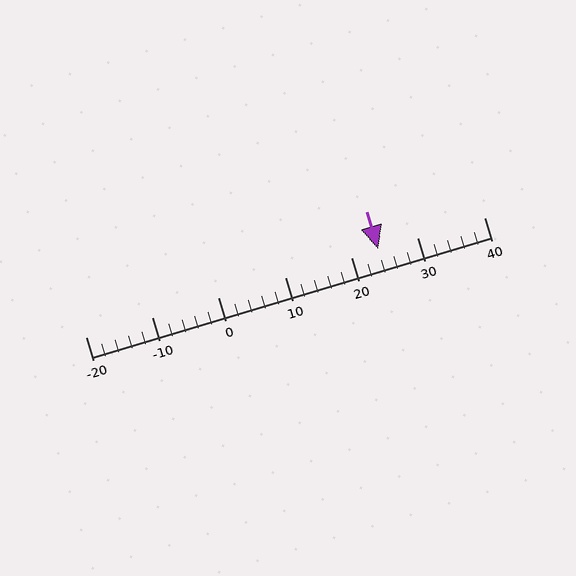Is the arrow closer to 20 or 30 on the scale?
The arrow is closer to 20.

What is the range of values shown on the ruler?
The ruler shows values from -20 to 40.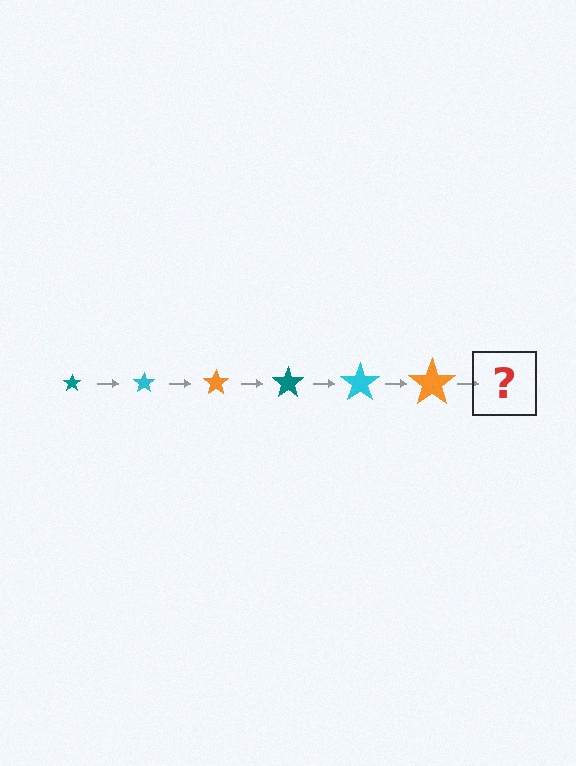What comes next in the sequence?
The next element should be a teal star, larger than the previous one.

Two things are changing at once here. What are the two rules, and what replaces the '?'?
The two rules are that the star grows larger each step and the color cycles through teal, cyan, and orange. The '?' should be a teal star, larger than the previous one.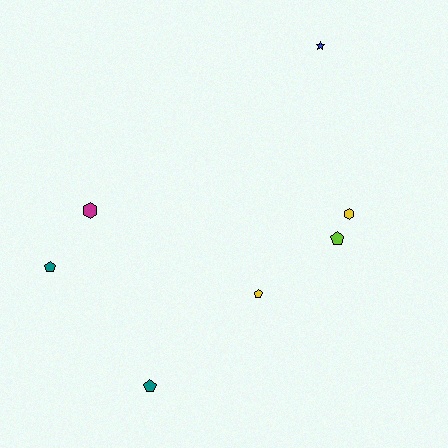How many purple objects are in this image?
There are no purple objects.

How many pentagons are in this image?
There are 4 pentagons.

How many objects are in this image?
There are 7 objects.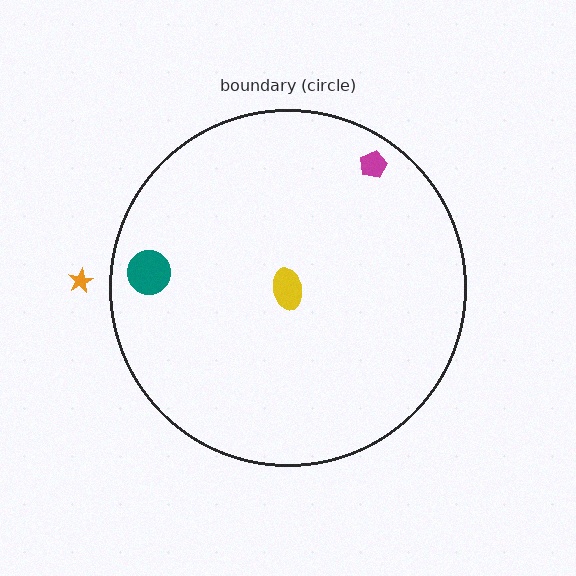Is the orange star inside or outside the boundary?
Outside.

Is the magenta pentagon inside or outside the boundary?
Inside.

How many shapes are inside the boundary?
3 inside, 1 outside.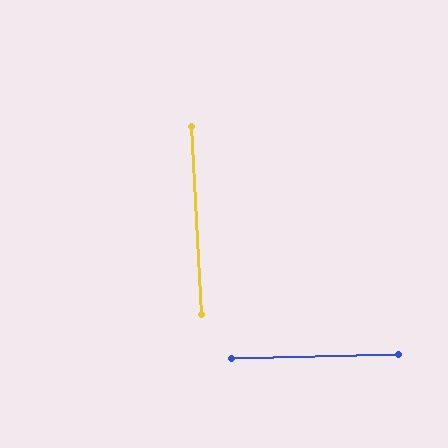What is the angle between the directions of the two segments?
Approximately 89 degrees.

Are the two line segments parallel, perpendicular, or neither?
Perpendicular — they meet at approximately 89°.